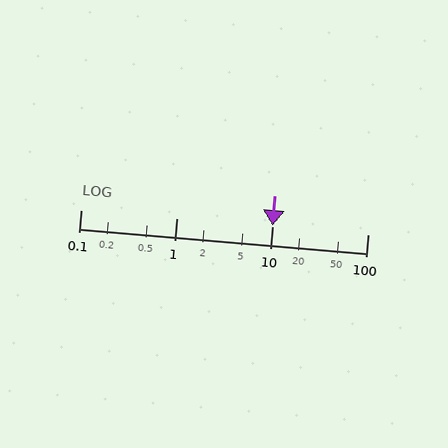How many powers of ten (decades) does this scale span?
The scale spans 3 decades, from 0.1 to 100.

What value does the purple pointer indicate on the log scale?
The pointer indicates approximately 10.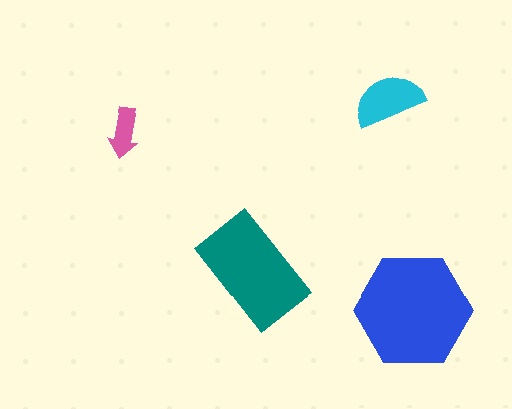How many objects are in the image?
There are 4 objects in the image.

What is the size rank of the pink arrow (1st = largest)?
4th.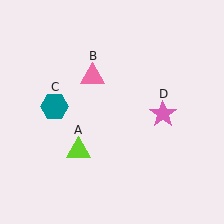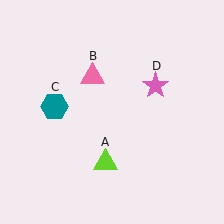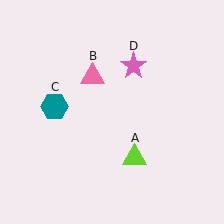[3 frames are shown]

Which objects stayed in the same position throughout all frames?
Pink triangle (object B) and teal hexagon (object C) remained stationary.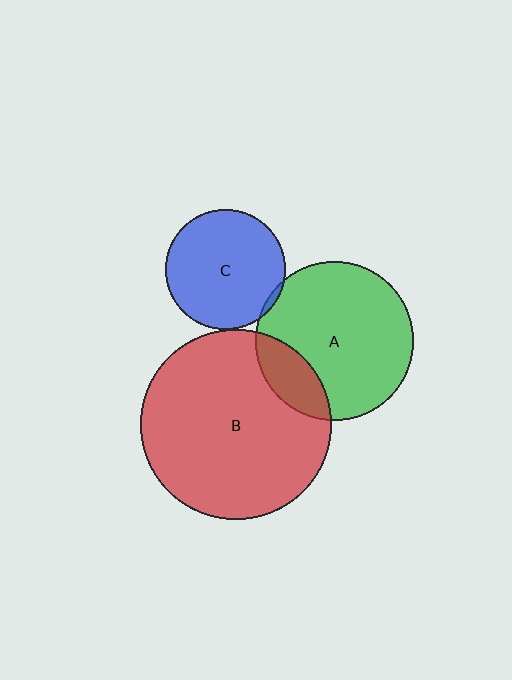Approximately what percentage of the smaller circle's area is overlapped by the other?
Approximately 5%.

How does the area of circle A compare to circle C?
Approximately 1.8 times.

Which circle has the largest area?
Circle B (red).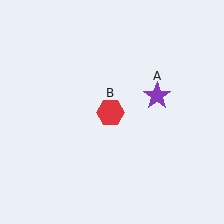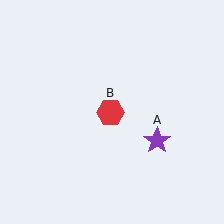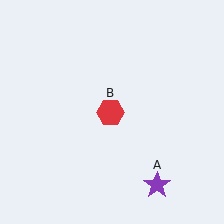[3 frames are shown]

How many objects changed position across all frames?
1 object changed position: purple star (object A).